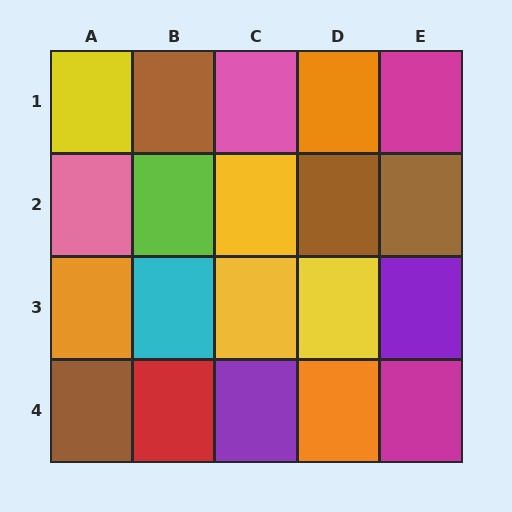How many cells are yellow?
4 cells are yellow.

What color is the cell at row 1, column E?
Magenta.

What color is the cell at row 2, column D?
Brown.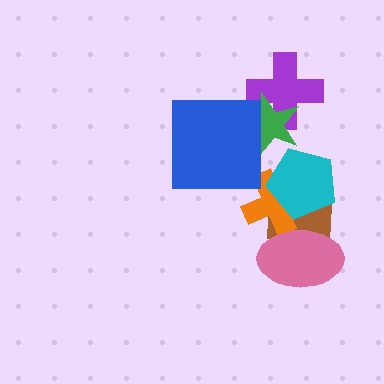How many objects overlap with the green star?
2 objects overlap with the green star.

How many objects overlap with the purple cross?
1 object overlaps with the purple cross.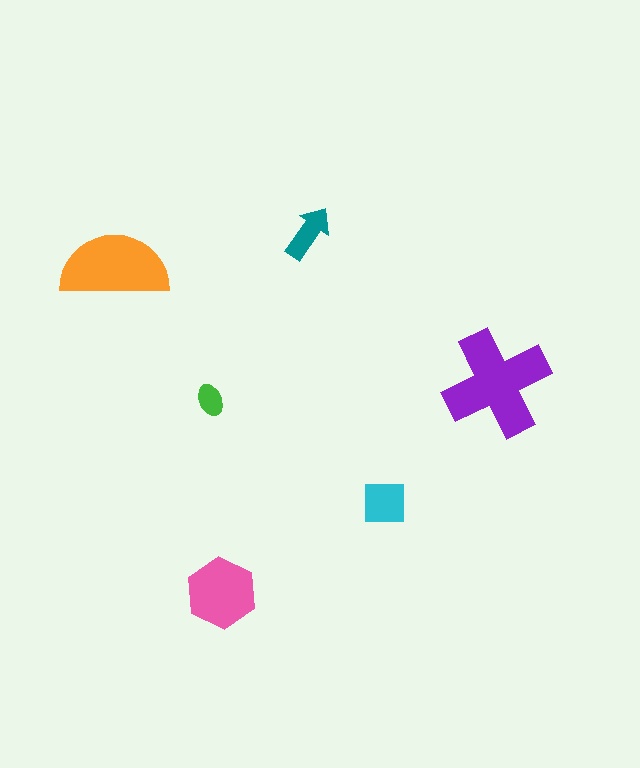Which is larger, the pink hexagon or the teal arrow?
The pink hexagon.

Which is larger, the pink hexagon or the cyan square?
The pink hexagon.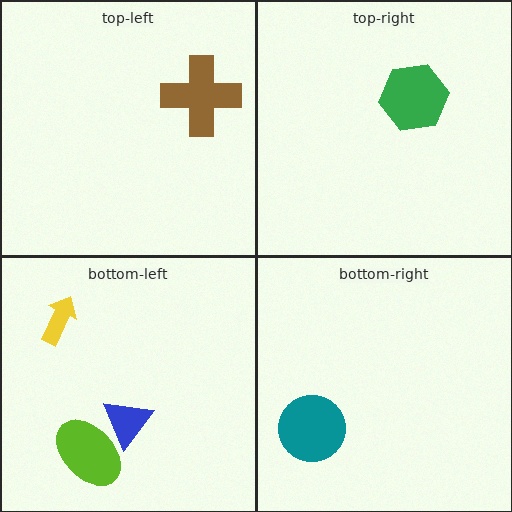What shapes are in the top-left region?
The brown cross.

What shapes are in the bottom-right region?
The teal circle.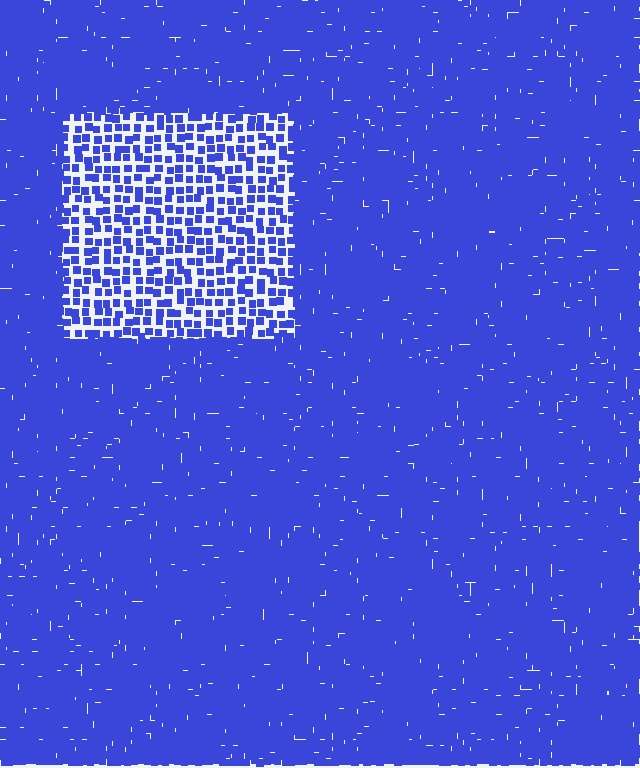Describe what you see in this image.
The image contains small blue elements arranged at two different densities. A rectangle-shaped region is visible where the elements are less densely packed than the surrounding area.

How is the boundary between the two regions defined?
The boundary is defined by a change in element density (approximately 2.7x ratio). All elements are the same color, size, and shape.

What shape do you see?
I see a rectangle.